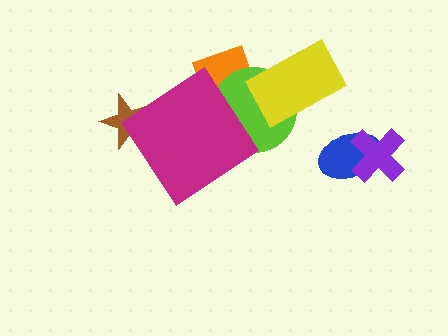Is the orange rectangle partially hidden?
Yes, it is partially covered by another shape.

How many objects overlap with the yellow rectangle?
2 objects overlap with the yellow rectangle.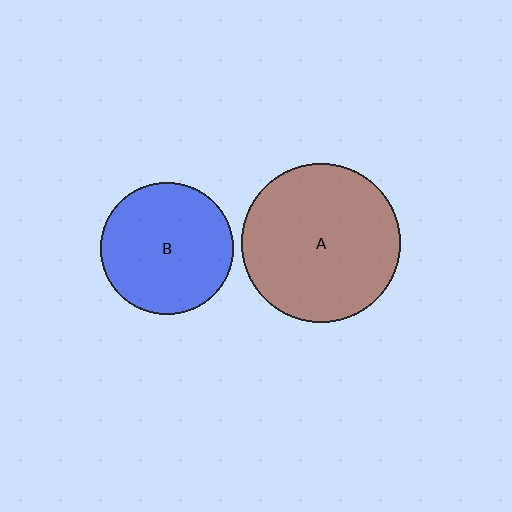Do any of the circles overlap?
No, none of the circles overlap.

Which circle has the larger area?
Circle A (brown).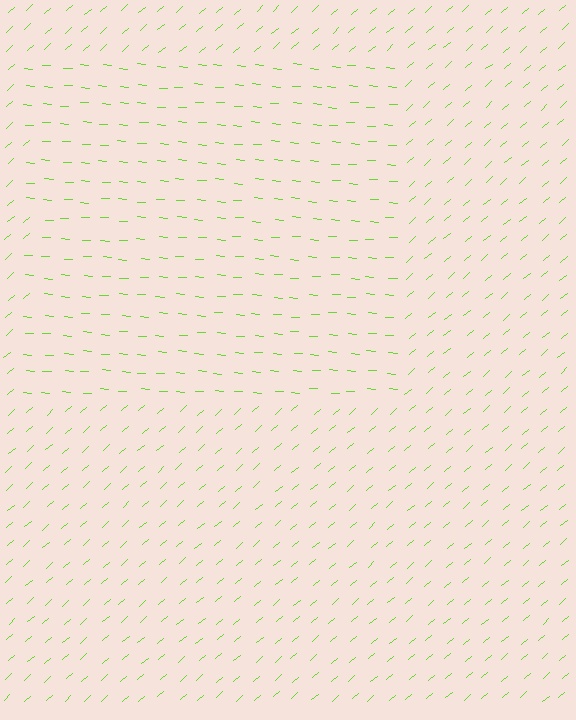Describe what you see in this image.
The image is filled with small lime line segments. A rectangle region in the image has lines oriented differently from the surrounding lines, creating a visible texture boundary.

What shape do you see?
I see a rectangle.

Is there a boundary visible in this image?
Yes, there is a texture boundary formed by a change in line orientation.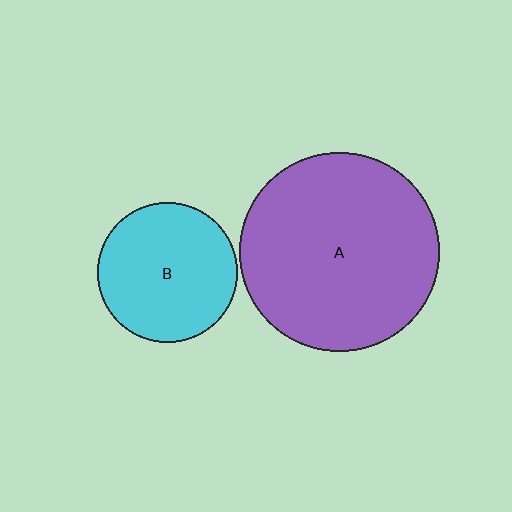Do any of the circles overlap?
No, none of the circles overlap.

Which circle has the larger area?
Circle A (purple).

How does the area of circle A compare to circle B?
Approximately 2.0 times.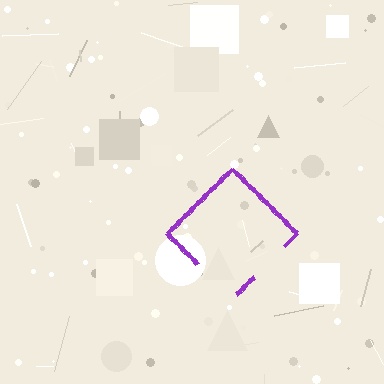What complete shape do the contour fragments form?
The contour fragments form a diamond.